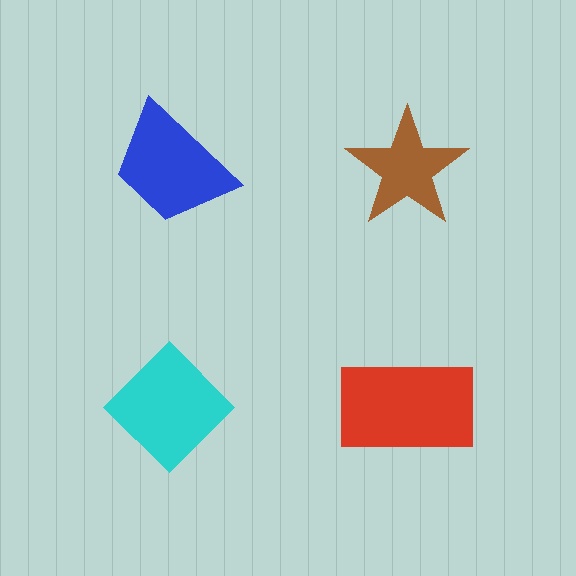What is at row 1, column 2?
A brown star.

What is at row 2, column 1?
A cyan diamond.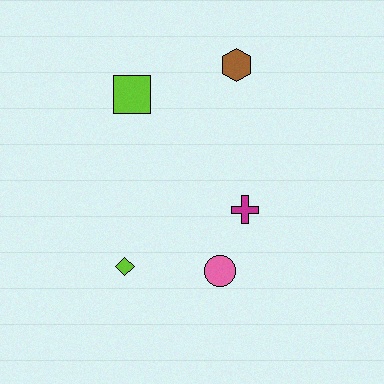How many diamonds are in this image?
There is 1 diamond.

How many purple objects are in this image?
There are no purple objects.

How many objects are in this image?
There are 5 objects.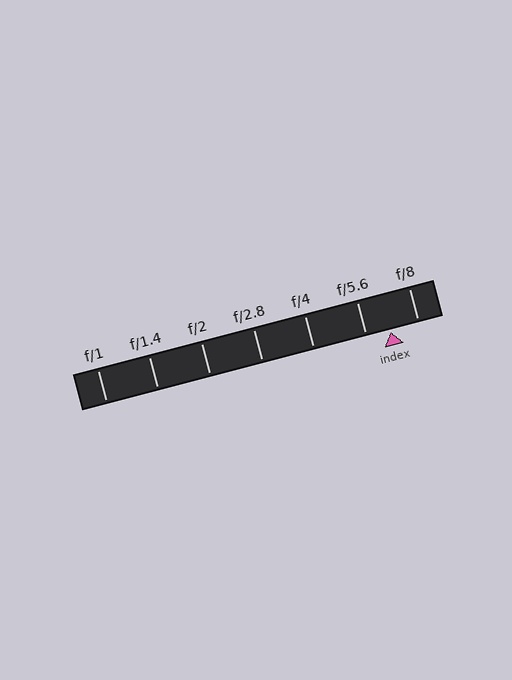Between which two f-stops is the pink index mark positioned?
The index mark is between f/5.6 and f/8.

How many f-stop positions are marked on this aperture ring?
There are 7 f-stop positions marked.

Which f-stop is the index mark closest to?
The index mark is closest to f/5.6.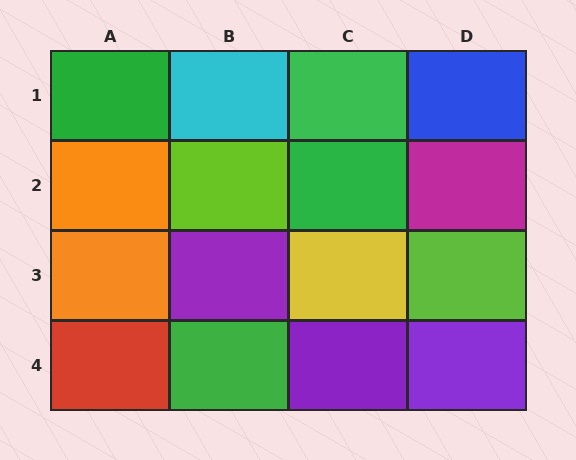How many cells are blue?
1 cell is blue.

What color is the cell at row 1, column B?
Cyan.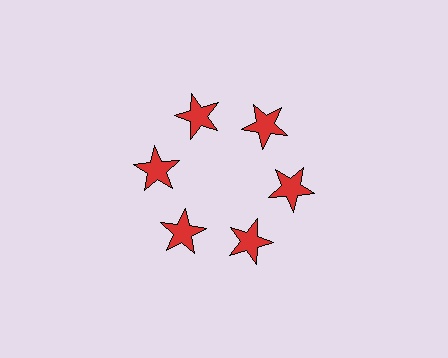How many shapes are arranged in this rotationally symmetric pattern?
There are 6 shapes, arranged in 6 groups of 1.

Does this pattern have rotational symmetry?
Yes, this pattern has 6-fold rotational symmetry. It looks the same after rotating 60 degrees around the center.